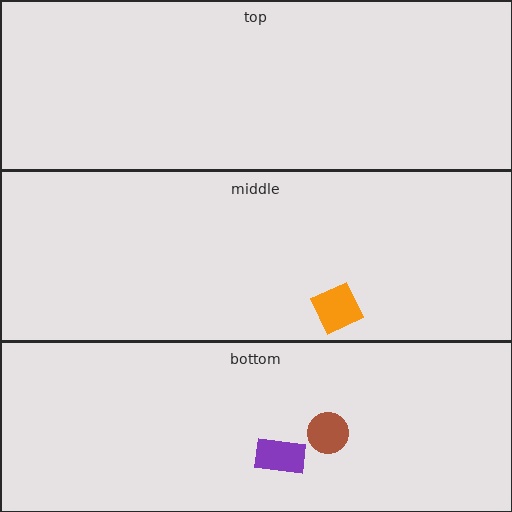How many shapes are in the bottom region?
2.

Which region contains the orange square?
The middle region.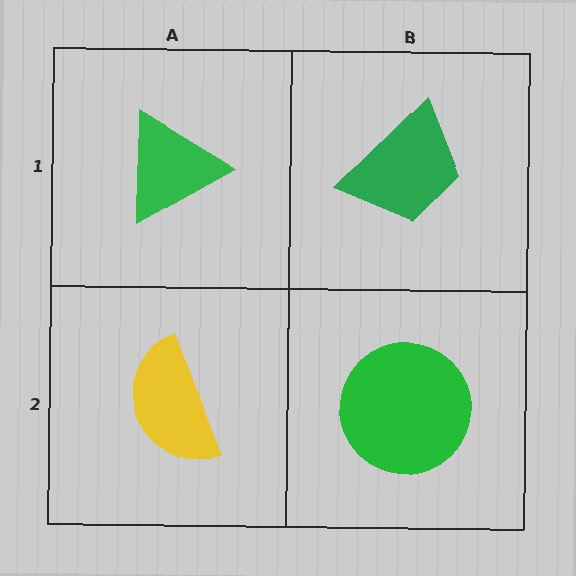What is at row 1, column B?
A green trapezoid.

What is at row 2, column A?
A yellow semicircle.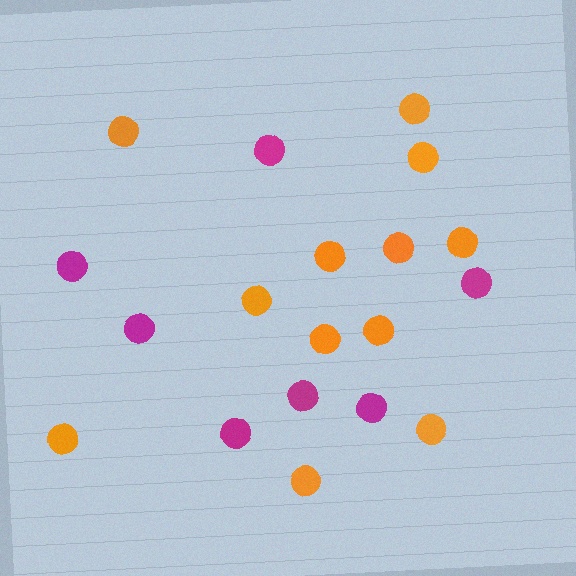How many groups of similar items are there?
There are 2 groups: one group of magenta circles (7) and one group of orange circles (12).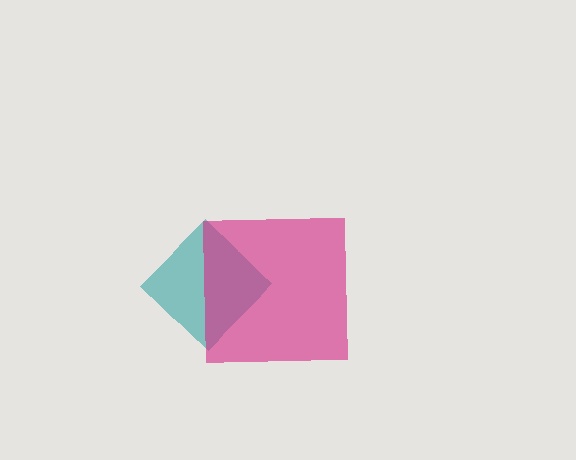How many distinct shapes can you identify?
There are 2 distinct shapes: a teal diamond, a magenta square.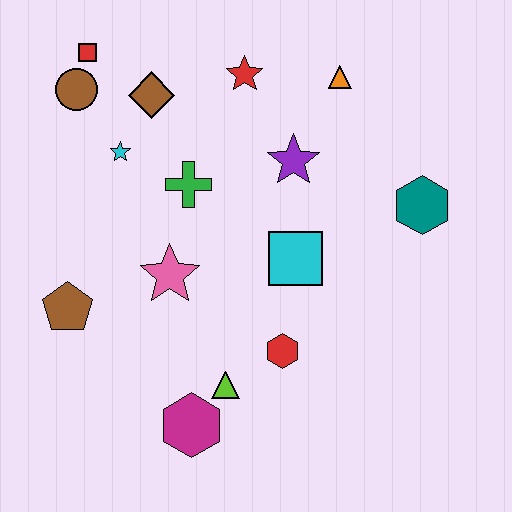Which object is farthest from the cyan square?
The red square is farthest from the cyan square.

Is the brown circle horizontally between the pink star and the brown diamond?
No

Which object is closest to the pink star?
The green cross is closest to the pink star.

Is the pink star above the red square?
No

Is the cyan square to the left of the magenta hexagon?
No